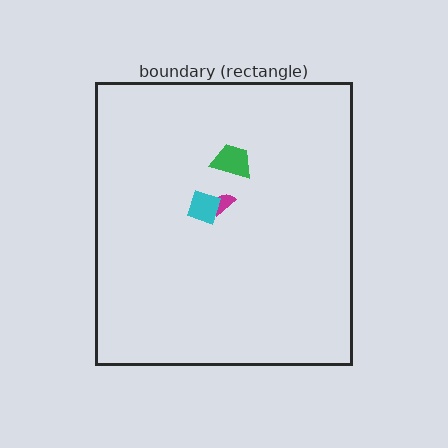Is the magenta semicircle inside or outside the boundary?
Inside.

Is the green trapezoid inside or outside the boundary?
Inside.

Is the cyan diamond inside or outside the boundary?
Inside.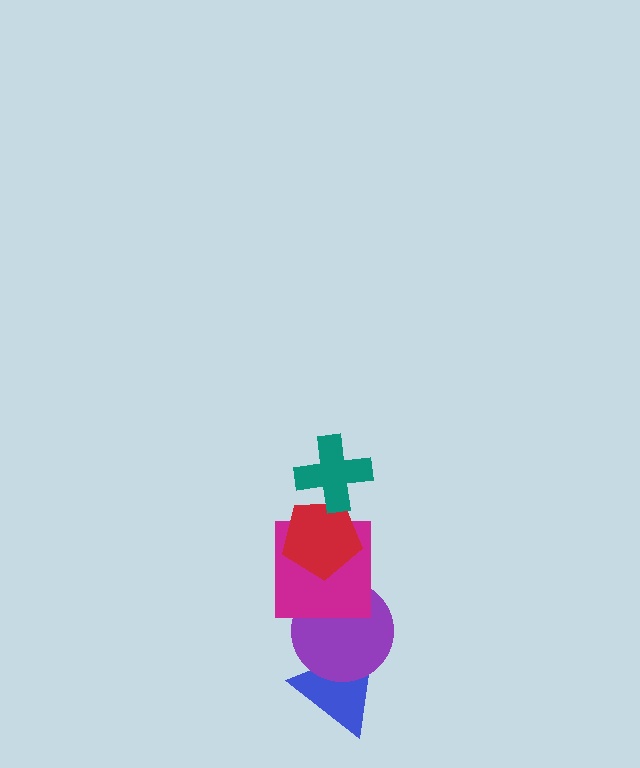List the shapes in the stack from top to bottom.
From top to bottom: the teal cross, the red pentagon, the magenta square, the purple circle, the blue triangle.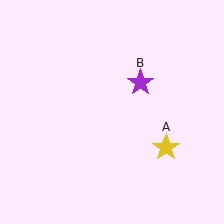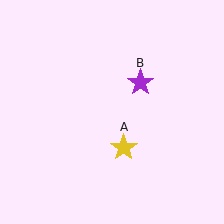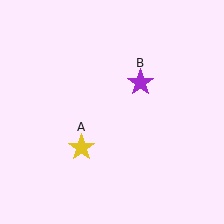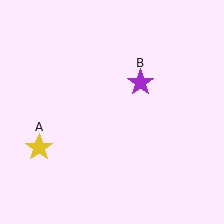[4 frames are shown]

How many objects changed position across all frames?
1 object changed position: yellow star (object A).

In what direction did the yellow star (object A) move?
The yellow star (object A) moved left.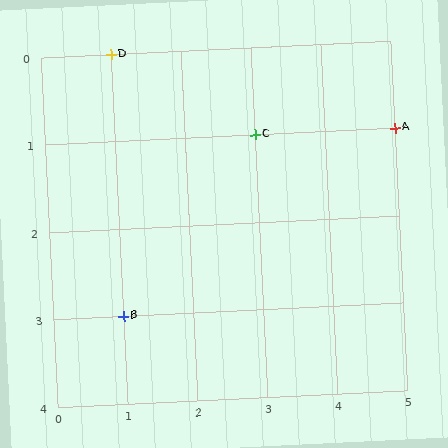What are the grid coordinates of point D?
Point D is at grid coordinates (1, 0).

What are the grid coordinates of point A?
Point A is at grid coordinates (5, 1).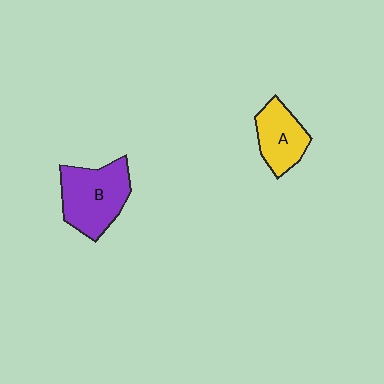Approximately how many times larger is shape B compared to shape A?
Approximately 1.5 times.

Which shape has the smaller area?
Shape A (yellow).